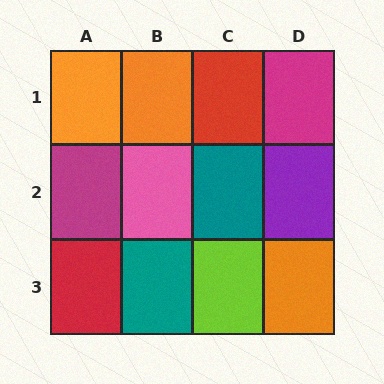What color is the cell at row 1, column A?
Orange.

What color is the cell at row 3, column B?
Teal.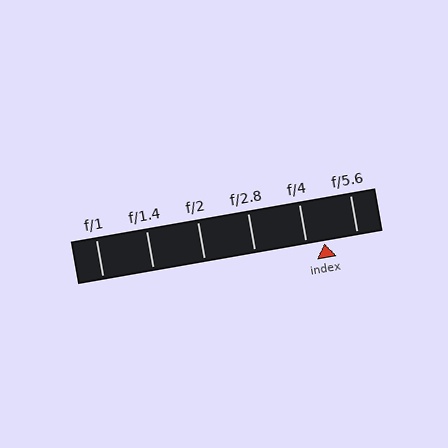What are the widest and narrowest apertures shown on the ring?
The widest aperture shown is f/1 and the narrowest is f/5.6.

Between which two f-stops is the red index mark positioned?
The index mark is between f/4 and f/5.6.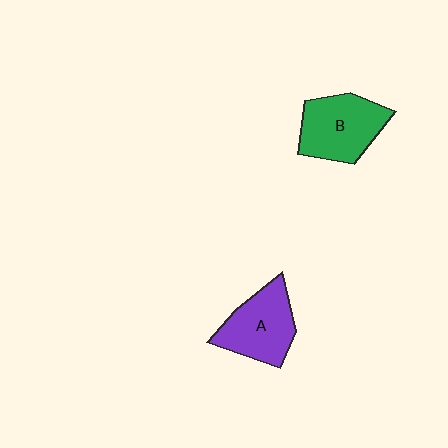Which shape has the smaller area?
Shape A (purple).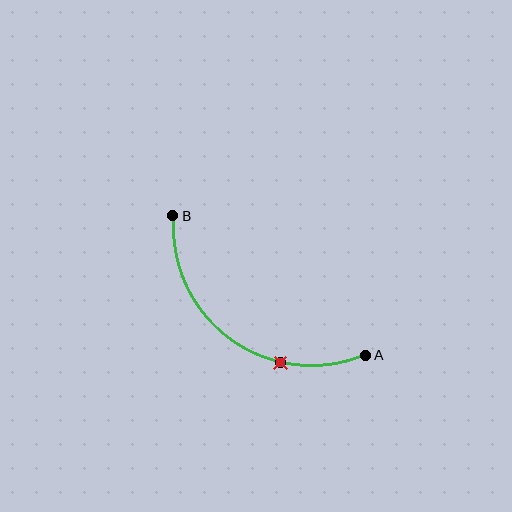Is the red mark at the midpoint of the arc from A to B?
No. The red mark lies on the arc but is closer to endpoint A. The arc midpoint would be at the point on the curve equidistant along the arc from both A and B.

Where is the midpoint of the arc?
The arc midpoint is the point on the curve farthest from the straight line joining A and B. It sits below and to the left of that line.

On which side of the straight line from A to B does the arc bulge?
The arc bulges below and to the left of the straight line connecting A and B.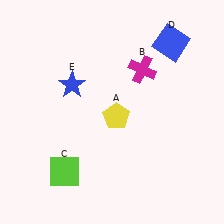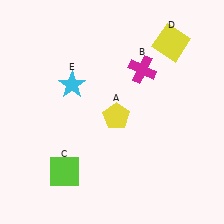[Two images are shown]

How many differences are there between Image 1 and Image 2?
There are 2 differences between the two images.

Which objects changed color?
D changed from blue to yellow. E changed from blue to cyan.